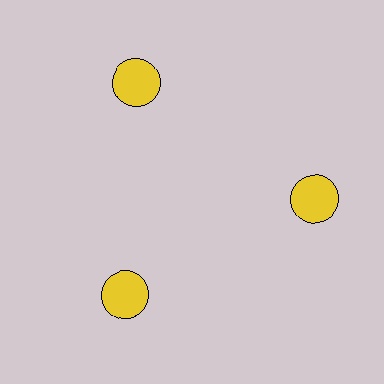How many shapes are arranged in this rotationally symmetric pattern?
There are 3 shapes, arranged in 3 groups of 1.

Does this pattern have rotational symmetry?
Yes, this pattern has 3-fold rotational symmetry. It looks the same after rotating 120 degrees around the center.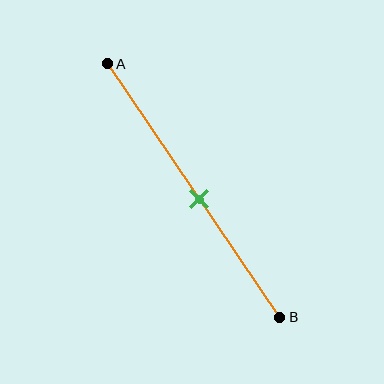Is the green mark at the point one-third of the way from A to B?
No, the mark is at about 55% from A, not at the 33% one-third point.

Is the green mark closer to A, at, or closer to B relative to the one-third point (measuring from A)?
The green mark is closer to point B than the one-third point of segment AB.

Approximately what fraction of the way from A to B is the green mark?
The green mark is approximately 55% of the way from A to B.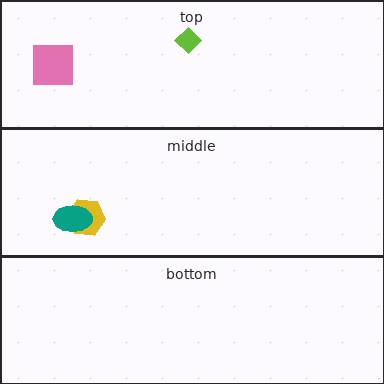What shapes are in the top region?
The lime diamond, the pink square.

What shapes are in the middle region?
The yellow hexagon, the teal ellipse.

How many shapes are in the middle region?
2.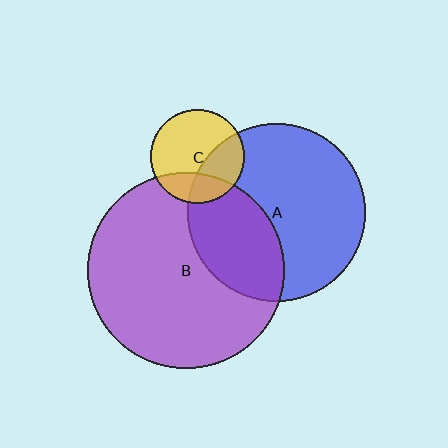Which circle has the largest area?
Circle B (purple).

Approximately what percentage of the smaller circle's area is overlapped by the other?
Approximately 35%.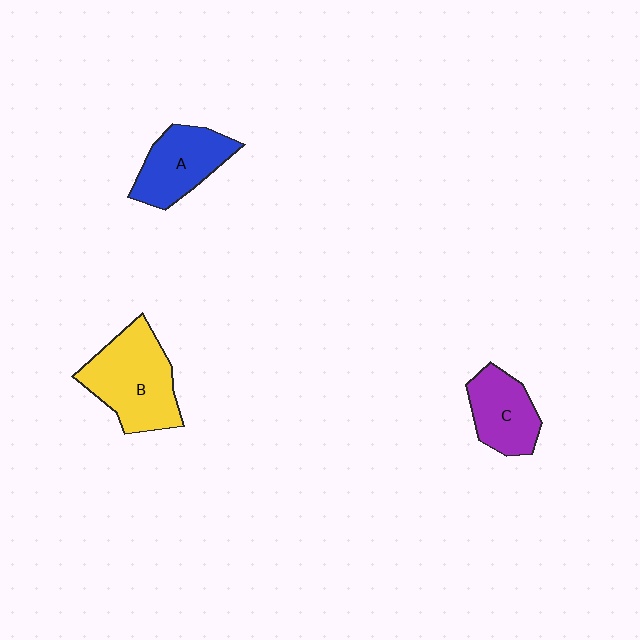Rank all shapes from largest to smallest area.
From largest to smallest: B (yellow), A (blue), C (purple).